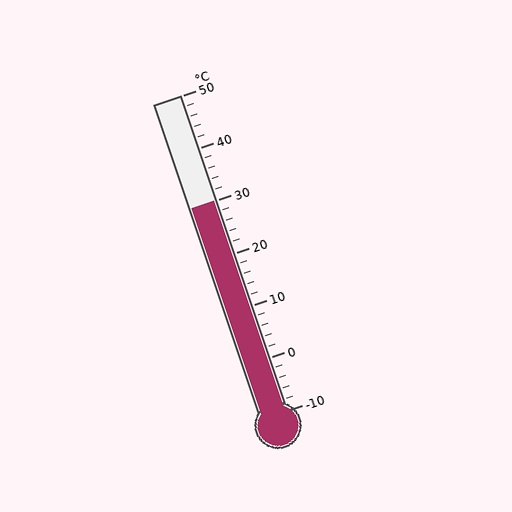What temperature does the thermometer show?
The thermometer shows approximately 30°C.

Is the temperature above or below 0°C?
The temperature is above 0°C.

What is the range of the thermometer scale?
The thermometer scale ranges from -10°C to 50°C.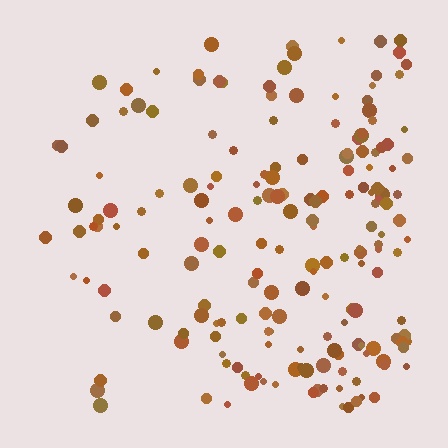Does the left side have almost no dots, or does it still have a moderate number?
Still a moderate number, just noticeably fewer than the right.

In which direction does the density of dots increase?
From left to right, with the right side densest.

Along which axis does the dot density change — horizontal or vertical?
Horizontal.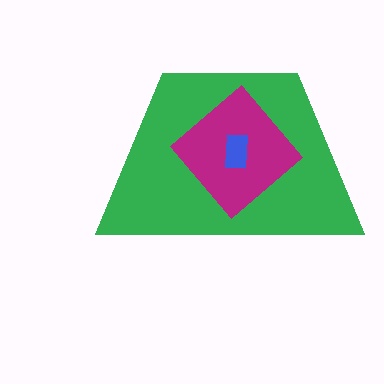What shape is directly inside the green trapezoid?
The magenta diamond.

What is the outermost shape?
The green trapezoid.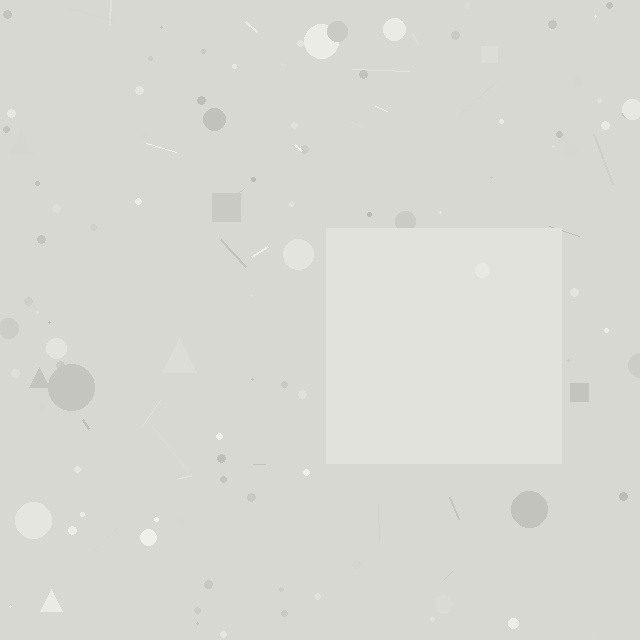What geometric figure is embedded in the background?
A square is embedded in the background.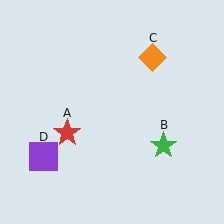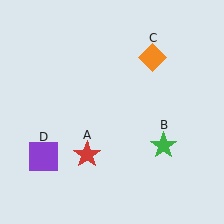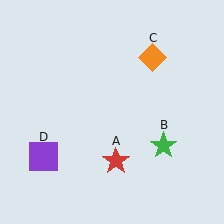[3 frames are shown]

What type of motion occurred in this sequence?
The red star (object A) rotated counterclockwise around the center of the scene.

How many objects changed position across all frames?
1 object changed position: red star (object A).